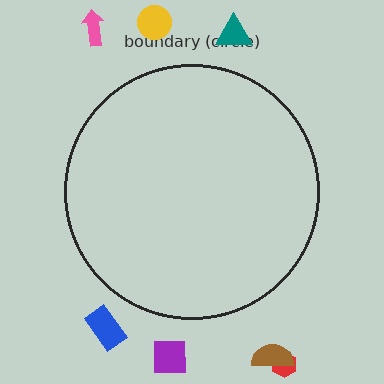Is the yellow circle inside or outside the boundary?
Outside.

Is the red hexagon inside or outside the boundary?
Outside.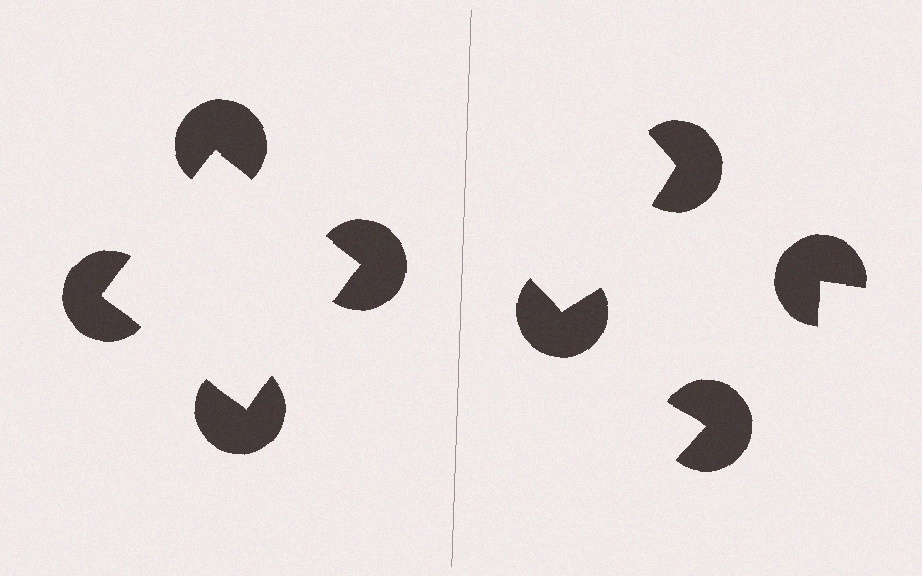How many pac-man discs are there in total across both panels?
8 — 4 on each side.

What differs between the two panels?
The pac-man discs are positioned identically on both sides; only the wedge orientations differ. On the left they align to a square; on the right they are misaligned.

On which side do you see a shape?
An illusory square appears on the left side. On the right side the wedge cuts are rotated, so no coherent shape forms.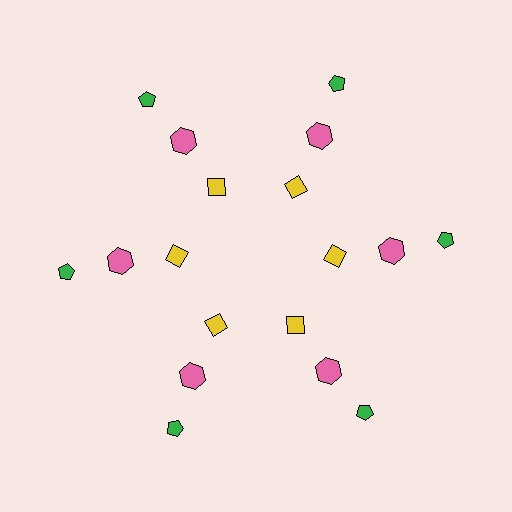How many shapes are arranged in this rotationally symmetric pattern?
There are 18 shapes, arranged in 6 groups of 3.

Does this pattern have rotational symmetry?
Yes, this pattern has 6-fold rotational symmetry. It looks the same after rotating 60 degrees around the center.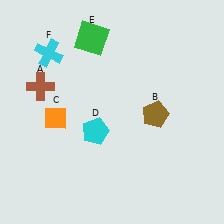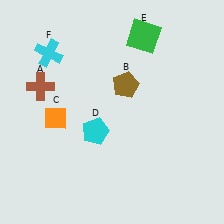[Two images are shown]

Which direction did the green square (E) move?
The green square (E) moved right.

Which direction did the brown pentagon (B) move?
The brown pentagon (B) moved up.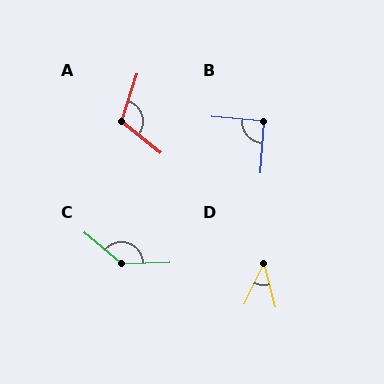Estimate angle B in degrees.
Approximately 91 degrees.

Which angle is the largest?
C, at approximately 138 degrees.